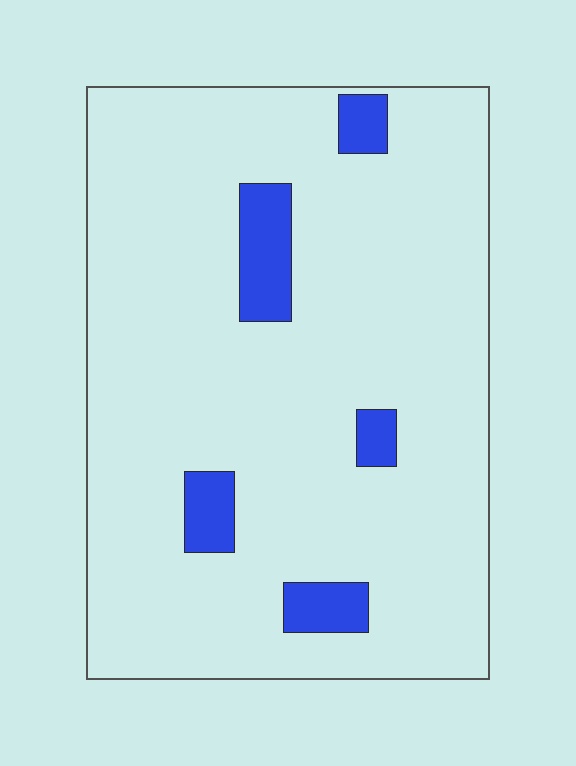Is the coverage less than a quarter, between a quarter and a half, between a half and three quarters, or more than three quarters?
Less than a quarter.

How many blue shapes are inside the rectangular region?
5.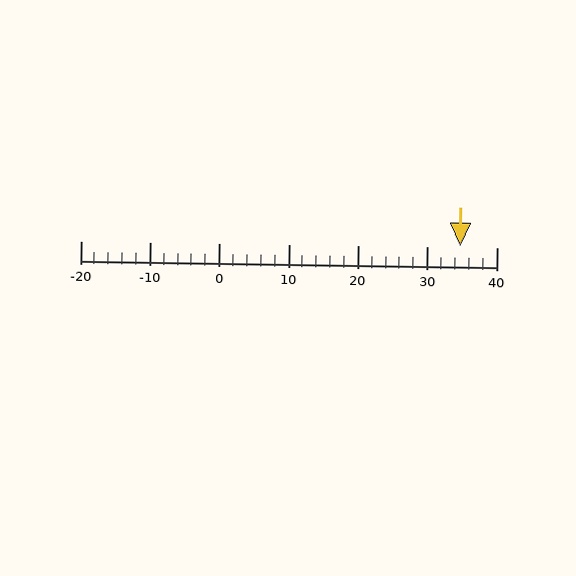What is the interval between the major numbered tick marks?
The major tick marks are spaced 10 units apart.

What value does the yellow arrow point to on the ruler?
The yellow arrow points to approximately 35.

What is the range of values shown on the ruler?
The ruler shows values from -20 to 40.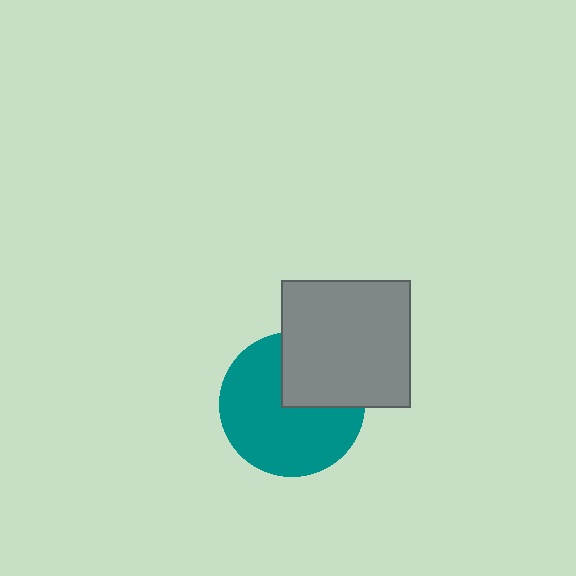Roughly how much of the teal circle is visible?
Most of it is visible (roughly 69%).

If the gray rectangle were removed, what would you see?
You would see the complete teal circle.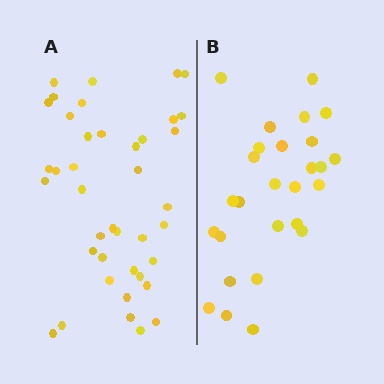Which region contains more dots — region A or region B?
Region A (the left region) has more dots.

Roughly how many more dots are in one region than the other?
Region A has approximately 15 more dots than region B.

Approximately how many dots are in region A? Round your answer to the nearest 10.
About 40 dots.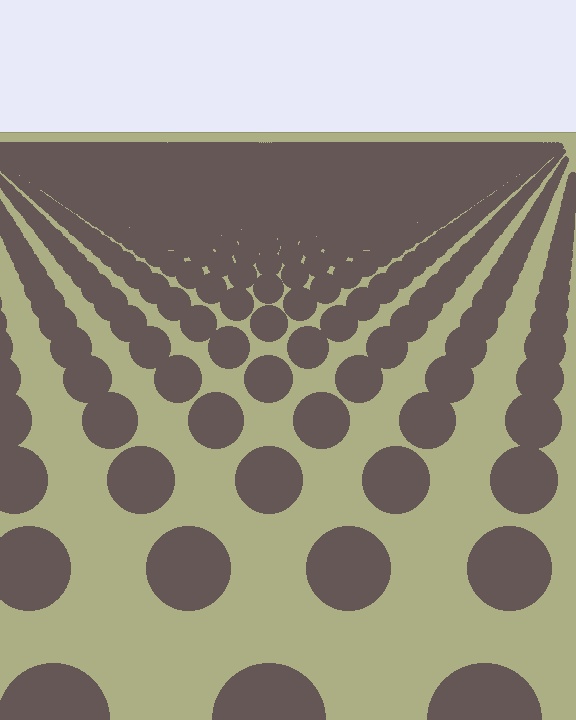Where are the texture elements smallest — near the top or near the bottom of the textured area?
Near the top.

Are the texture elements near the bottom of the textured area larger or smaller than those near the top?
Larger. Near the bottom, elements are closer to the viewer and appear at a bigger on-screen size.